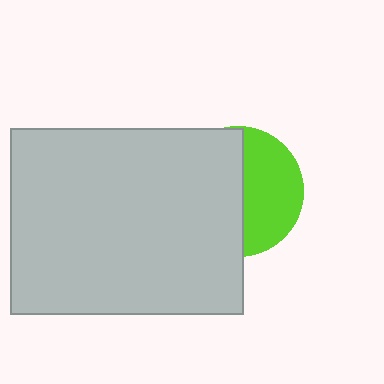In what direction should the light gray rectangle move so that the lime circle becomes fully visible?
The light gray rectangle should move left. That is the shortest direction to clear the overlap and leave the lime circle fully visible.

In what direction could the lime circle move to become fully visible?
The lime circle could move right. That would shift it out from behind the light gray rectangle entirely.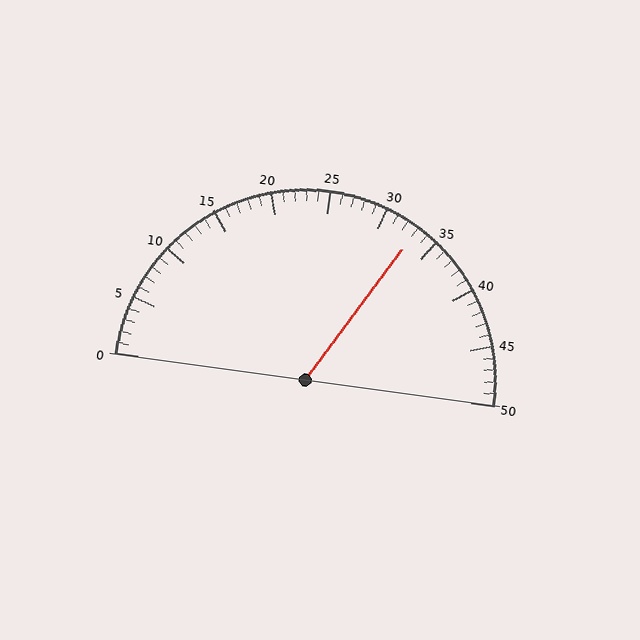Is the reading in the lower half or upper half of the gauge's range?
The reading is in the upper half of the range (0 to 50).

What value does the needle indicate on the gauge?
The needle indicates approximately 33.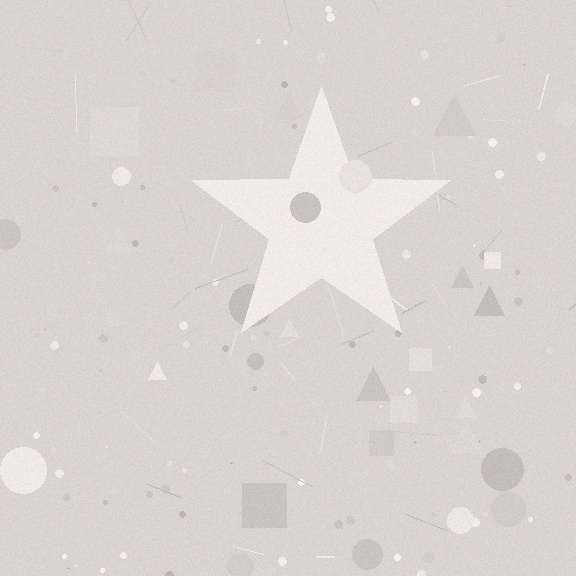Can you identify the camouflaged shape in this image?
The camouflaged shape is a star.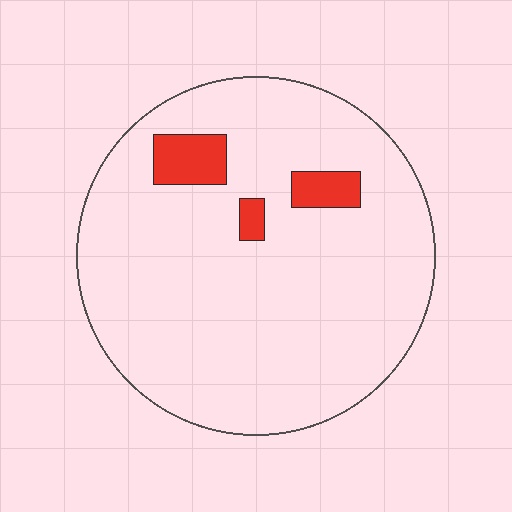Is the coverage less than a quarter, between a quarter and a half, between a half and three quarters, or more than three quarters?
Less than a quarter.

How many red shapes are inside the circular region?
3.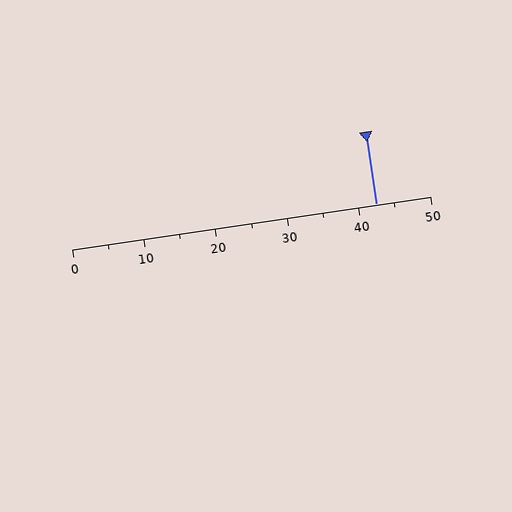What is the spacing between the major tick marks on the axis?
The major ticks are spaced 10 apart.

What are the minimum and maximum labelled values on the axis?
The axis runs from 0 to 50.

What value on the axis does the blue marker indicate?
The marker indicates approximately 42.5.